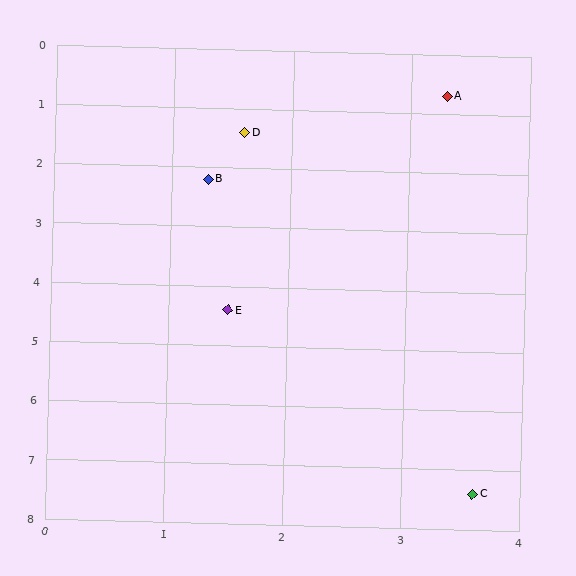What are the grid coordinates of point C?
Point C is at approximately (3.6, 7.4).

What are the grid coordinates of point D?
Point D is at approximately (1.6, 1.4).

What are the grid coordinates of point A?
Point A is at approximately (3.3, 0.7).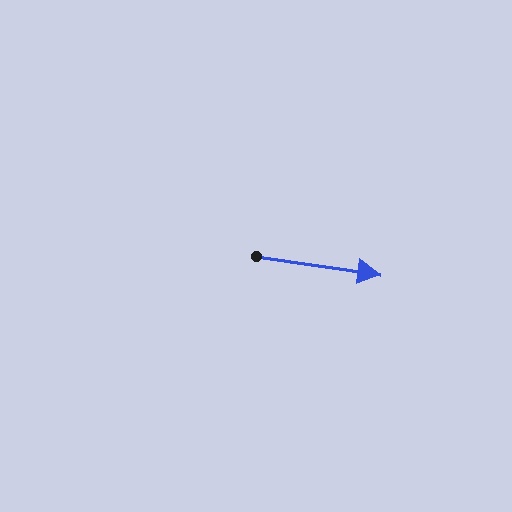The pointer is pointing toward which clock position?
Roughly 3 o'clock.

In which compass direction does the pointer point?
East.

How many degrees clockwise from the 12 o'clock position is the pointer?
Approximately 98 degrees.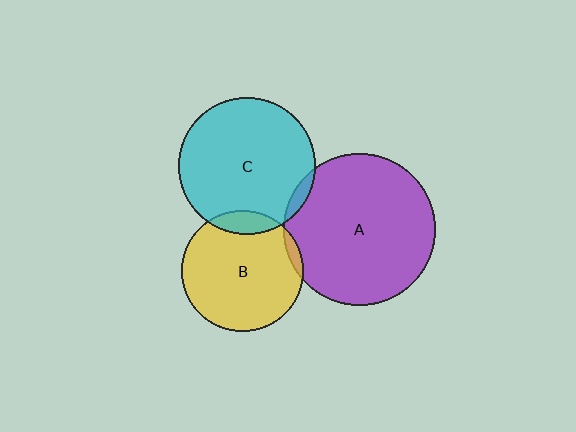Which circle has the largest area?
Circle A (purple).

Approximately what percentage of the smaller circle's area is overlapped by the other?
Approximately 5%.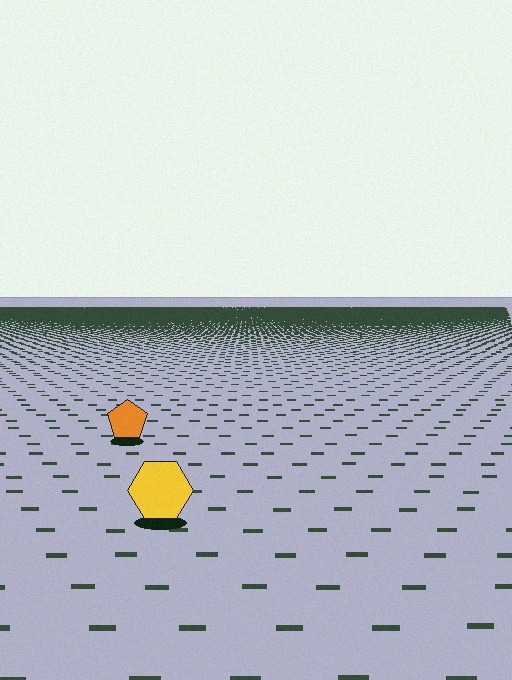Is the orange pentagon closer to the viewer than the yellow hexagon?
No. The yellow hexagon is closer — you can tell from the texture gradient: the ground texture is coarser near it.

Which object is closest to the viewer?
The yellow hexagon is closest. The texture marks near it are larger and more spread out.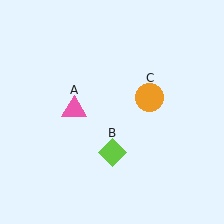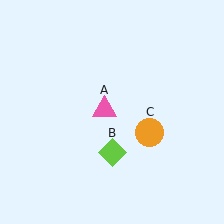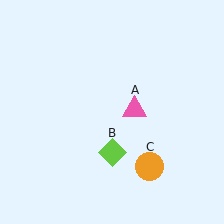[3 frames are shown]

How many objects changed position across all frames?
2 objects changed position: pink triangle (object A), orange circle (object C).